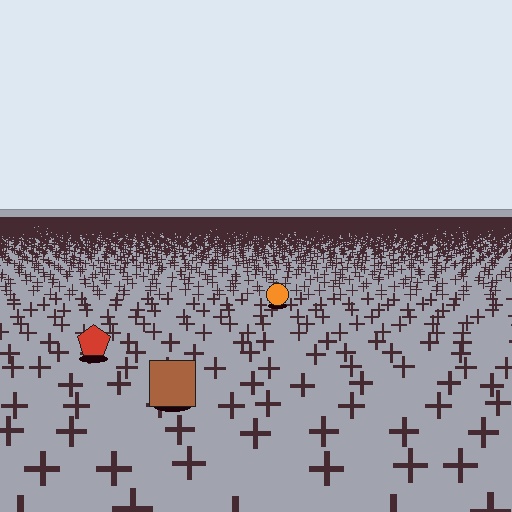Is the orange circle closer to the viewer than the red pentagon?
No. The red pentagon is closer — you can tell from the texture gradient: the ground texture is coarser near it.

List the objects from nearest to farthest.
From nearest to farthest: the brown square, the red pentagon, the orange circle.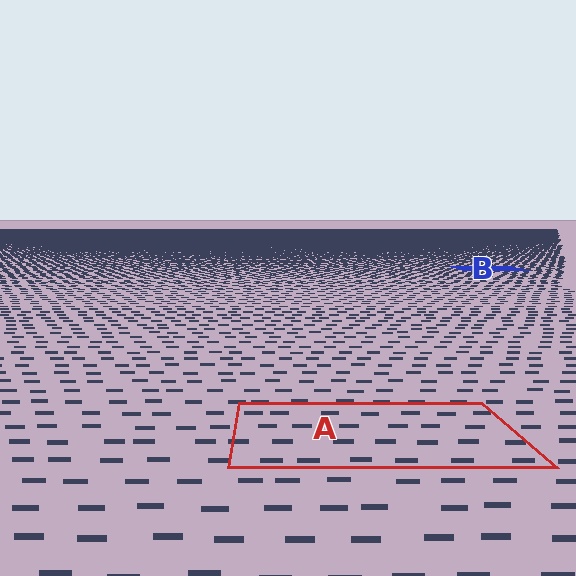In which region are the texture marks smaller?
The texture marks are smaller in region B, because it is farther away.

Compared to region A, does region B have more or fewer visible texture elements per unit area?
Region B has more texture elements per unit area — they are packed more densely because it is farther away.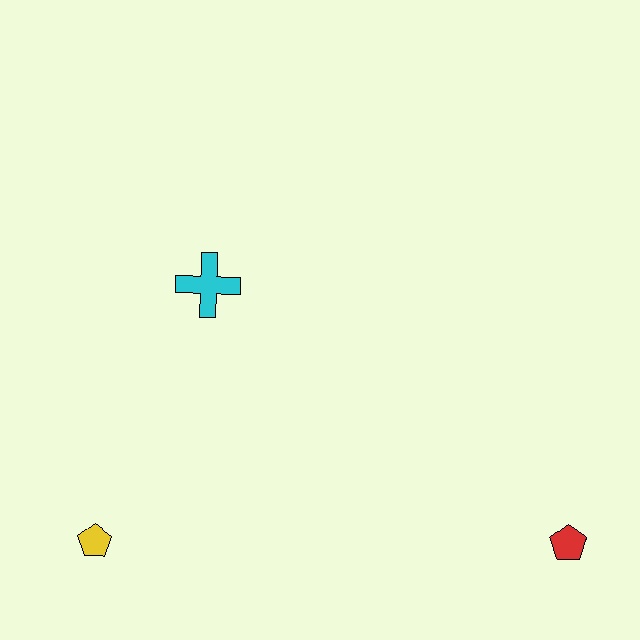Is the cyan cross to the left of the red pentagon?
Yes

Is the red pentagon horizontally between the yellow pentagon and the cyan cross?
No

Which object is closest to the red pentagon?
The cyan cross is closest to the red pentagon.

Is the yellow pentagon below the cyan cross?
Yes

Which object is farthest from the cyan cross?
The red pentagon is farthest from the cyan cross.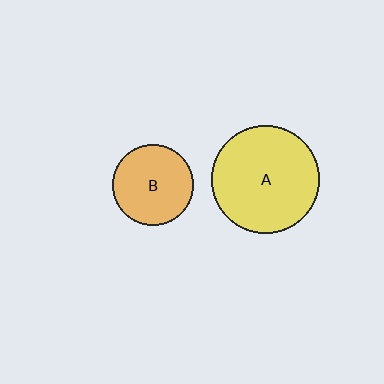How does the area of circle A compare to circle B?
Approximately 1.8 times.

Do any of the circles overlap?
No, none of the circles overlap.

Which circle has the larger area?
Circle A (yellow).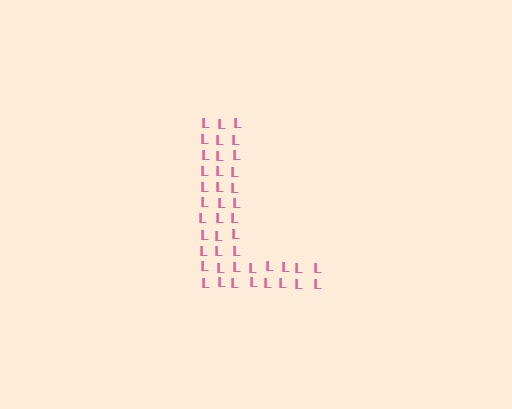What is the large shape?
The large shape is the letter L.